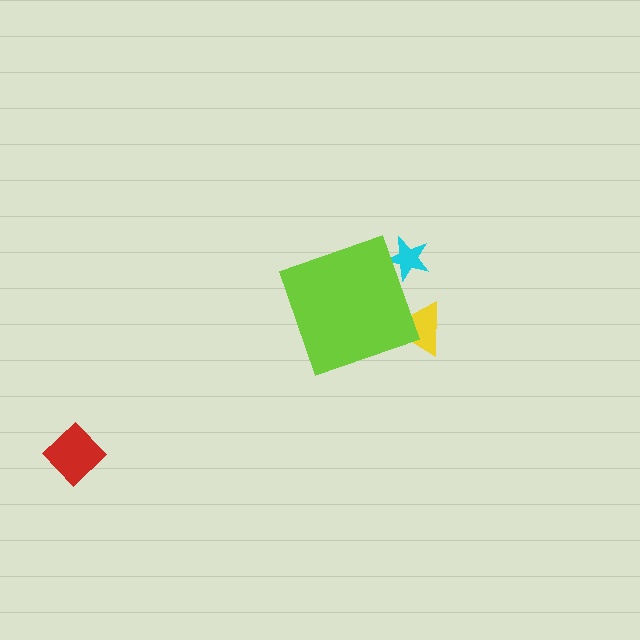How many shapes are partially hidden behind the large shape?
2 shapes are partially hidden.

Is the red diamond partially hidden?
No, the red diamond is fully visible.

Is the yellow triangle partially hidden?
Yes, the yellow triangle is partially hidden behind the lime diamond.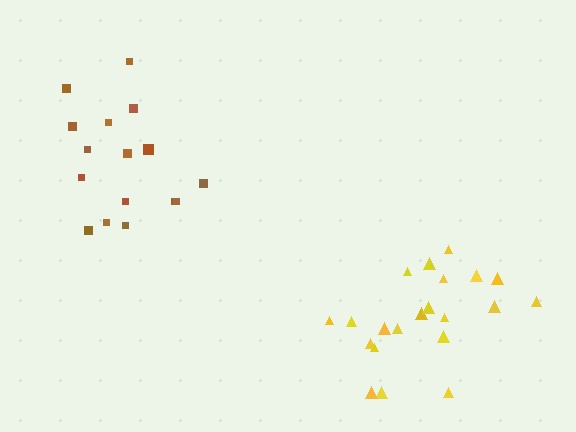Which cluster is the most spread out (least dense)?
Brown.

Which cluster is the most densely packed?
Yellow.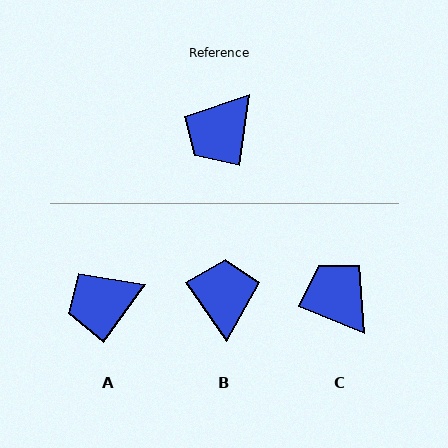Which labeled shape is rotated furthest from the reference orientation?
B, about 138 degrees away.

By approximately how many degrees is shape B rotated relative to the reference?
Approximately 138 degrees clockwise.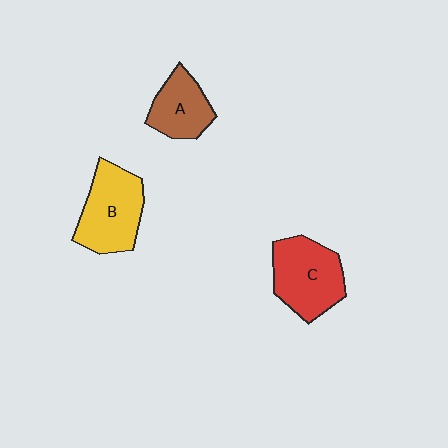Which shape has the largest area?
Shape B (yellow).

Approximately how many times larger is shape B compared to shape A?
Approximately 1.5 times.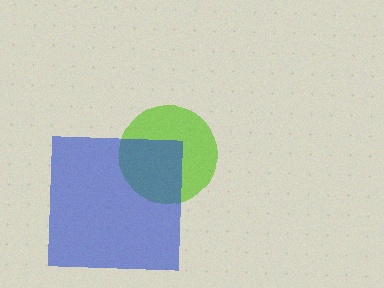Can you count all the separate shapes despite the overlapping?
Yes, there are 2 separate shapes.